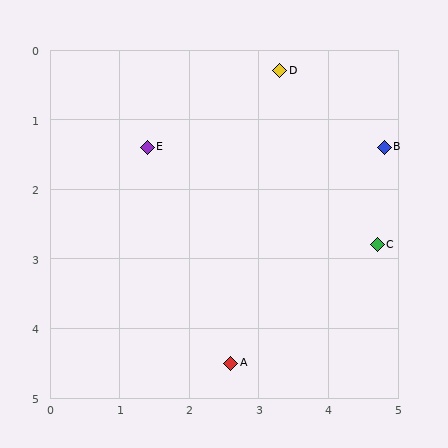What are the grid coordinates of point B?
Point B is at approximately (4.8, 1.4).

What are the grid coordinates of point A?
Point A is at approximately (2.6, 4.5).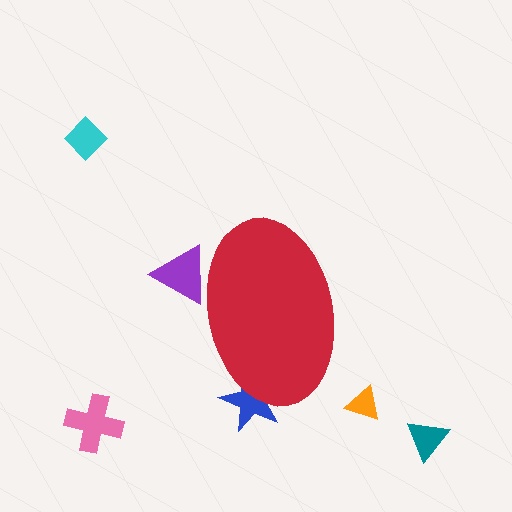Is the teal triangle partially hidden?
No, the teal triangle is fully visible.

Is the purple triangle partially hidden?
Yes, the purple triangle is partially hidden behind the red ellipse.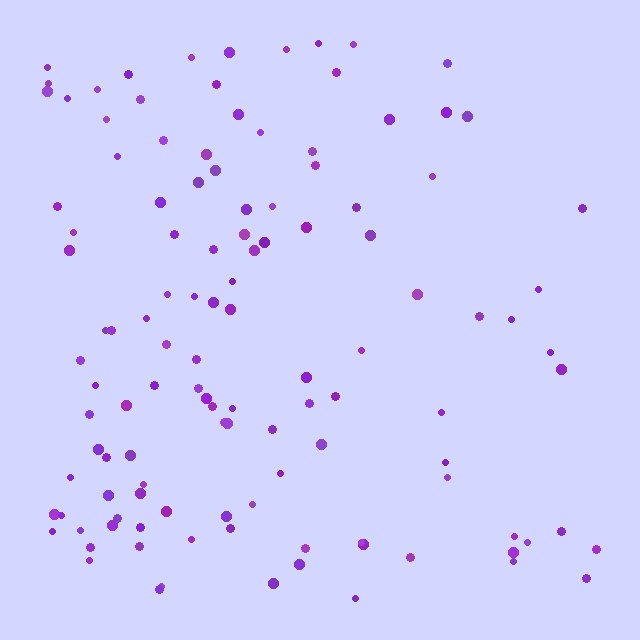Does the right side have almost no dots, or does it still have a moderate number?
Still a moderate number, just noticeably fewer than the left.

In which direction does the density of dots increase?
From right to left, with the left side densest.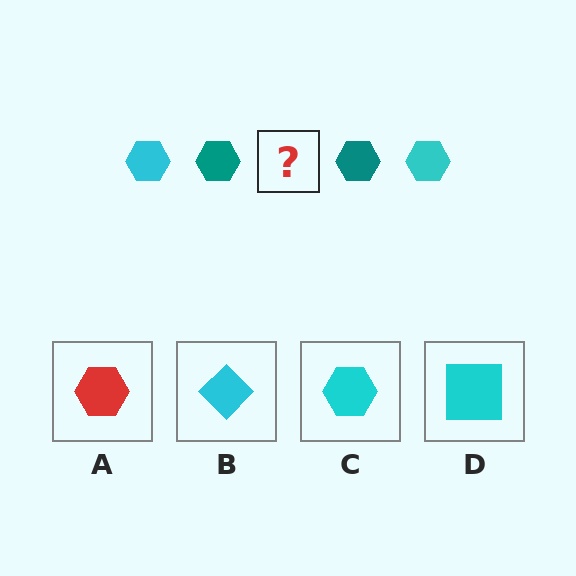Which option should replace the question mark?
Option C.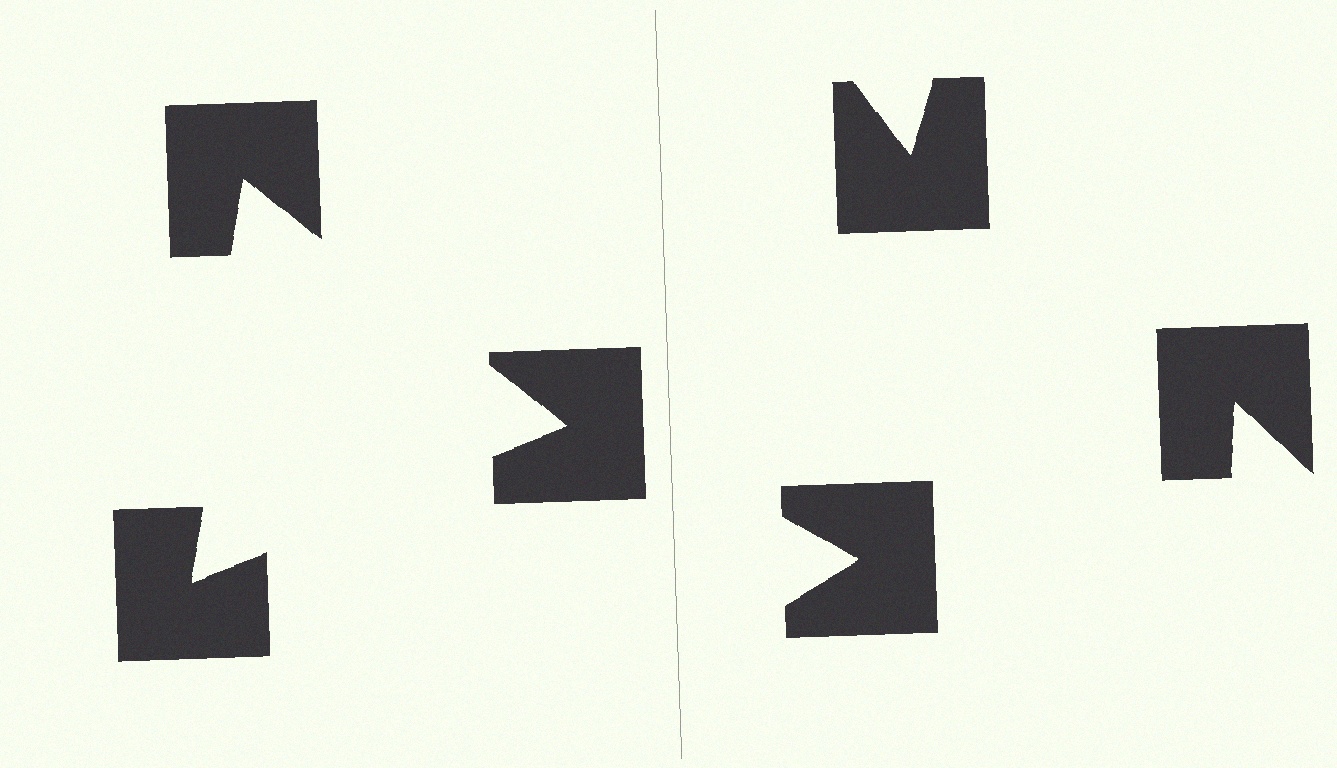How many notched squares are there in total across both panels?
6 — 3 on each side.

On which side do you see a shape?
An illusory triangle appears on the left side. On the right side the wedge cuts are rotated, so no coherent shape forms.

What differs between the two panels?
The notched squares are positioned identically on both sides; only the wedge orientations differ. On the left they align to a triangle; on the right they are misaligned.